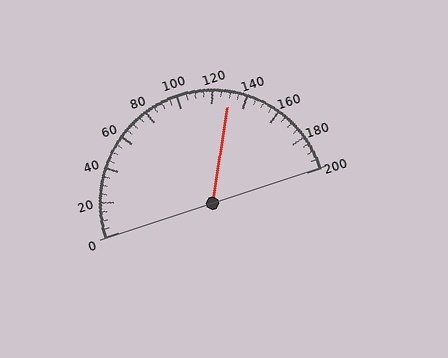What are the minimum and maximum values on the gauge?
The gauge ranges from 0 to 200.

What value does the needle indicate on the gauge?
The needle indicates approximately 130.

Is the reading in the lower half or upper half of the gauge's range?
The reading is in the upper half of the range (0 to 200).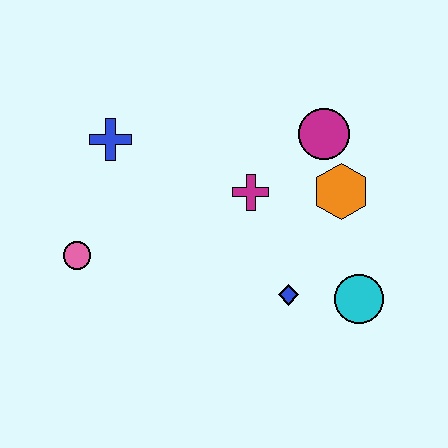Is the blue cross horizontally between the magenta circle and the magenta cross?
No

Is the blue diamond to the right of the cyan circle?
No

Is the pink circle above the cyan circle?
Yes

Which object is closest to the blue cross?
The pink circle is closest to the blue cross.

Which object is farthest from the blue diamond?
The blue cross is farthest from the blue diamond.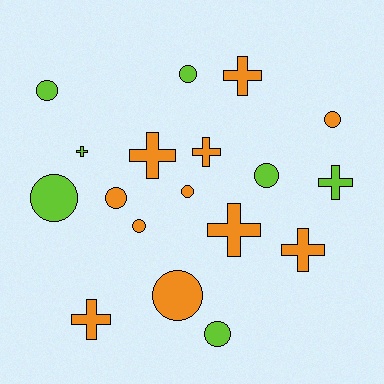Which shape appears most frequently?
Circle, with 10 objects.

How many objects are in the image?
There are 18 objects.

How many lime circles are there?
There are 5 lime circles.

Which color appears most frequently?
Orange, with 11 objects.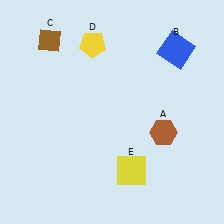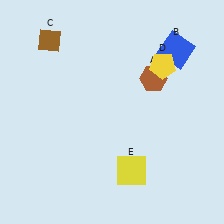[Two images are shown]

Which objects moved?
The objects that moved are: the brown hexagon (A), the yellow pentagon (D).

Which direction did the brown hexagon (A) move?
The brown hexagon (A) moved up.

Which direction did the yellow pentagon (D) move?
The yellow pentagon (D) moved right.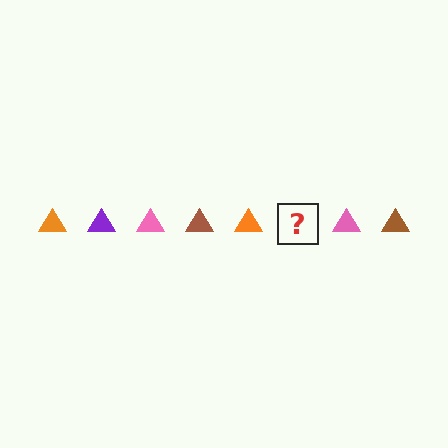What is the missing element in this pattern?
The missing element is a purple triangle.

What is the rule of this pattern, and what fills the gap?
The rule is that the pattern cycles through orange, purple, pink, brown triangles. The gap should be filled with a purple triangle.